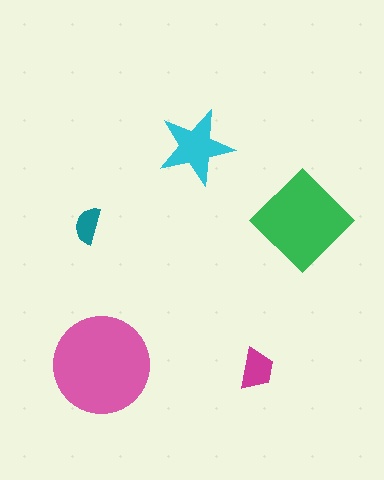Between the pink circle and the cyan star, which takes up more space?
The pink circle.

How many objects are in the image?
There are 5 objects in the image.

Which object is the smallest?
The teal semicircle.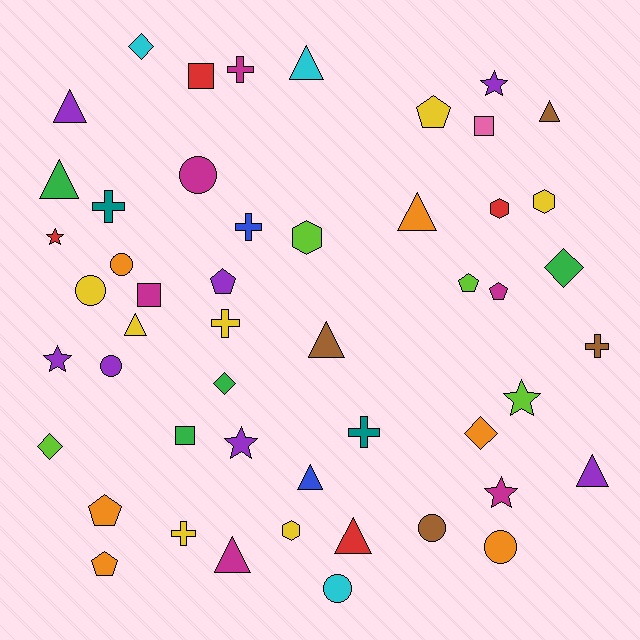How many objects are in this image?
There are 50 objects.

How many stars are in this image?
There are 6 stars.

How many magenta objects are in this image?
There are 6 magenta objects.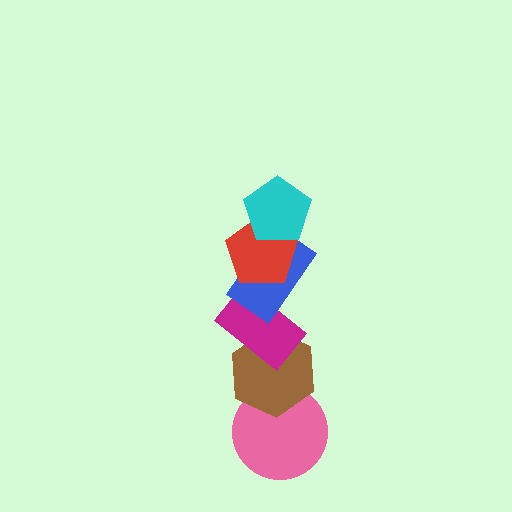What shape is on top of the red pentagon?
The cyan pentagon is on top of the red pentagon.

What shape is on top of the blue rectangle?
The red pentagon is on top of the blue rectangle.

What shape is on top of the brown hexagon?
The magenta rectangle is on top of the brown hexagon.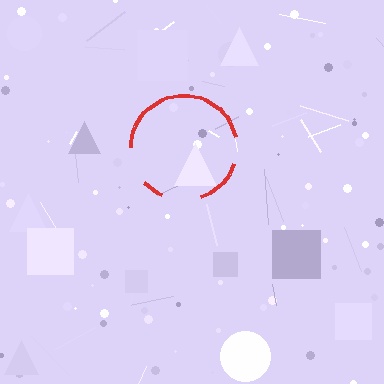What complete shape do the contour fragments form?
The contour fragments form a circle.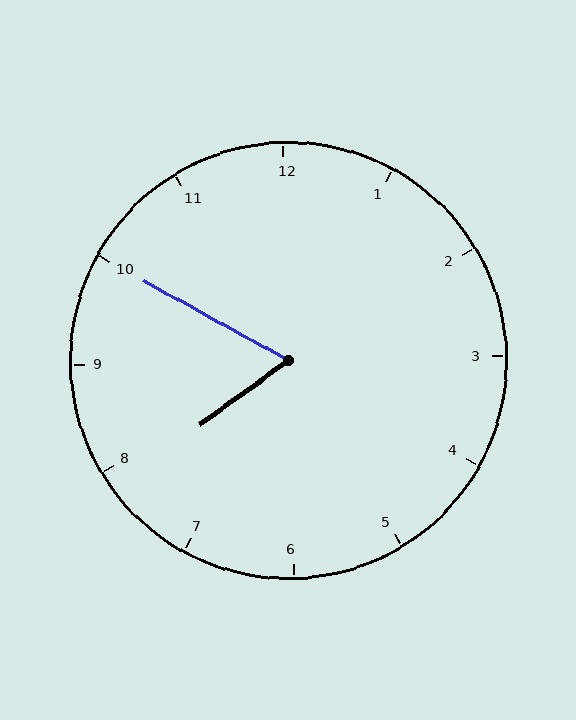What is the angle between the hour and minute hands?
Approximately 65 degrees.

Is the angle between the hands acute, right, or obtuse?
It is acute.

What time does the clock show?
7:50.